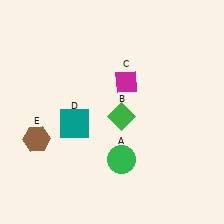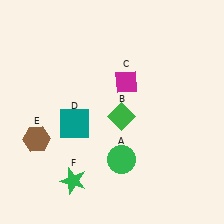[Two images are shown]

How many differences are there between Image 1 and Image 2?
There is 1 difference between the two images.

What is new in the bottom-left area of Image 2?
A green star (F) was added in the bottom-left area of Image 2.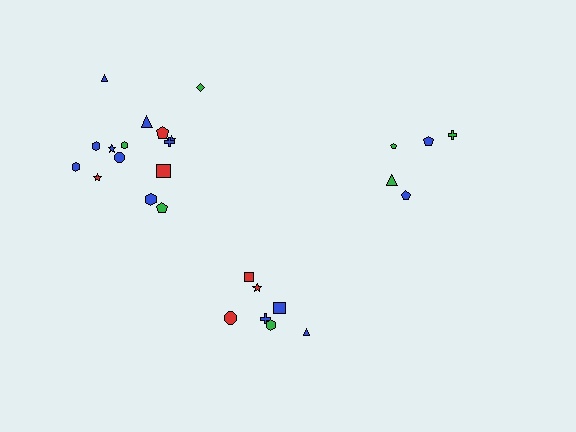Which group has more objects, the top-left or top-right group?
The top-left group.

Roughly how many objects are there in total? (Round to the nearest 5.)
Roughly 25 objects in total.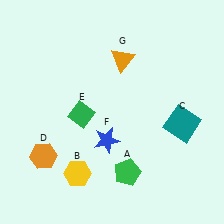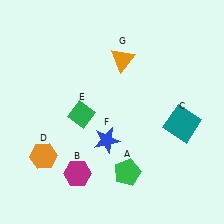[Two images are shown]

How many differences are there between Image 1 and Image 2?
There is 1 difference between the two images.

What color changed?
The hexagon (B) changed from yellow in Image 1 to magenta in Image 2.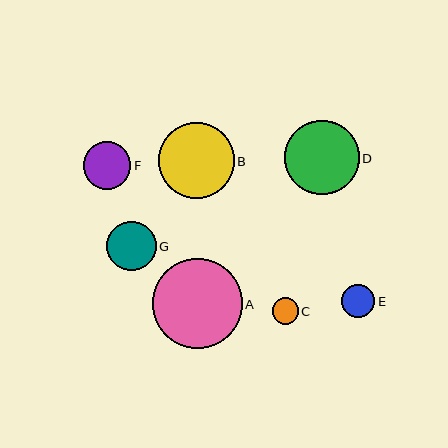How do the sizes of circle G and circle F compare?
Circle G and circle F are approximately the same size.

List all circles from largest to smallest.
From largest to smallest: A, B, D, G, F, E, C.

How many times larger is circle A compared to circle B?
Circle A is approximately 1.2 times the size of circle B.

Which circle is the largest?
Circle A is the largest with a size of approximately 89 pixels.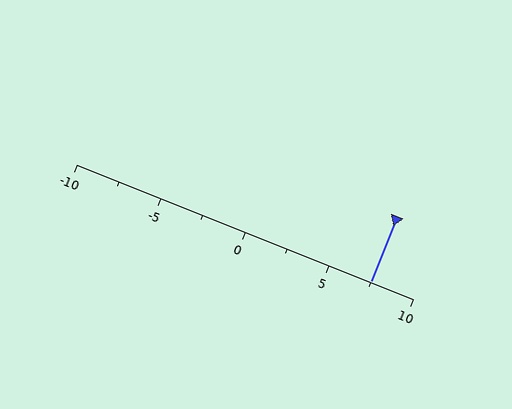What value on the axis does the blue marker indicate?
The marker indicates approximately 7.5.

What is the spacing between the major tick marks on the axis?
The major ticks are spaced 5 apart.